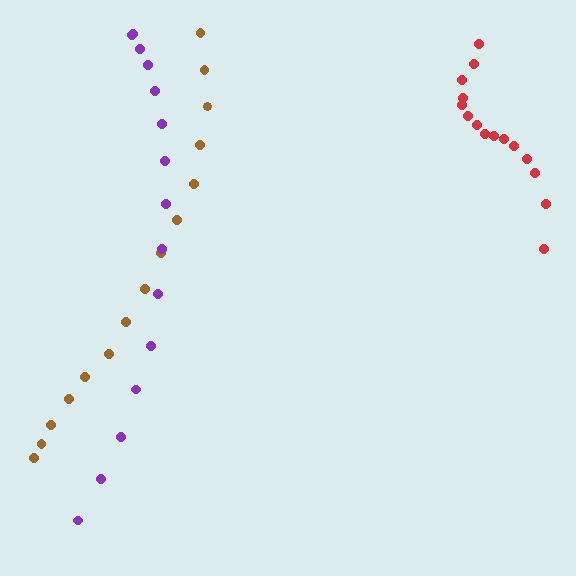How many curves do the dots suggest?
There are 3 distinct paths.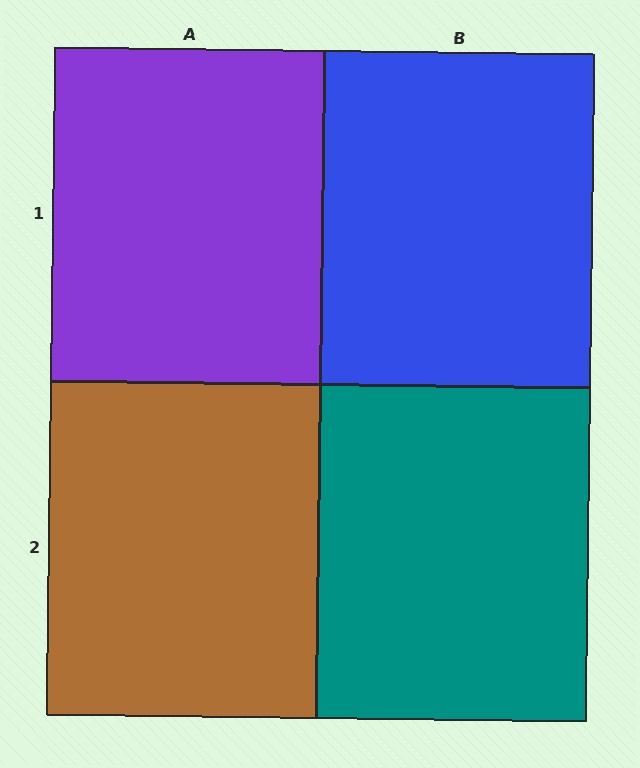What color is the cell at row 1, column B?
Blue.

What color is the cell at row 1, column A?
Purple.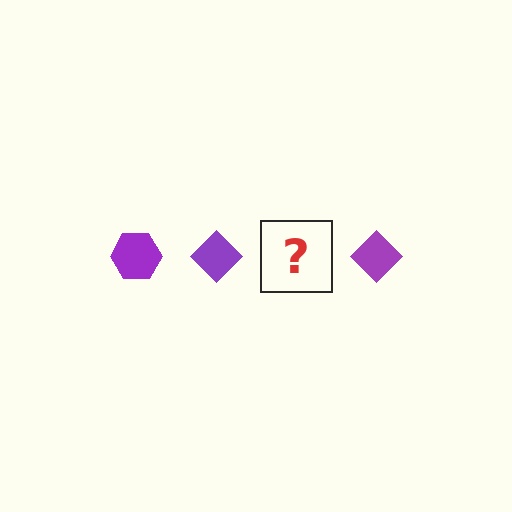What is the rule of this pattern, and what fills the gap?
The rule is that the pattern cycles through hexagon, diamond shapes in purple. The gap should be filled with a purple hexagon.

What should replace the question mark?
The question mark should be replaced with a purple hexagon.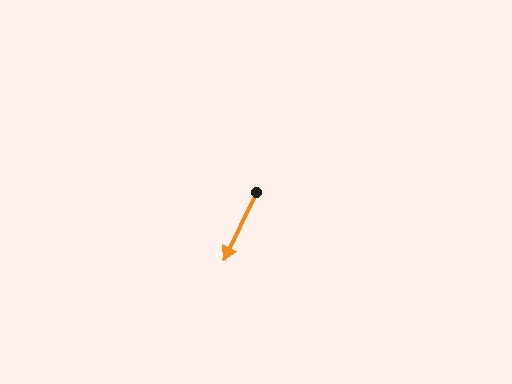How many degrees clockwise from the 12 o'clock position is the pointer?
Approximately 206 degrees.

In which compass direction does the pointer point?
Southwest.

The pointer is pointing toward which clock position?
Roughly 7 o'clock.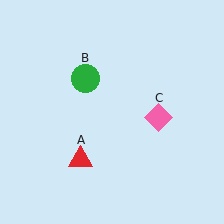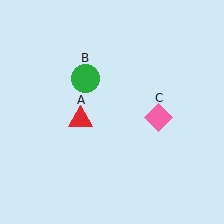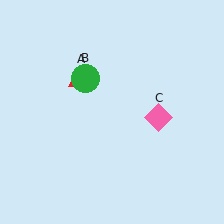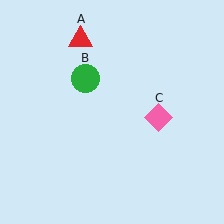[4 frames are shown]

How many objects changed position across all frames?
1 object changed position: red triangle (object A).